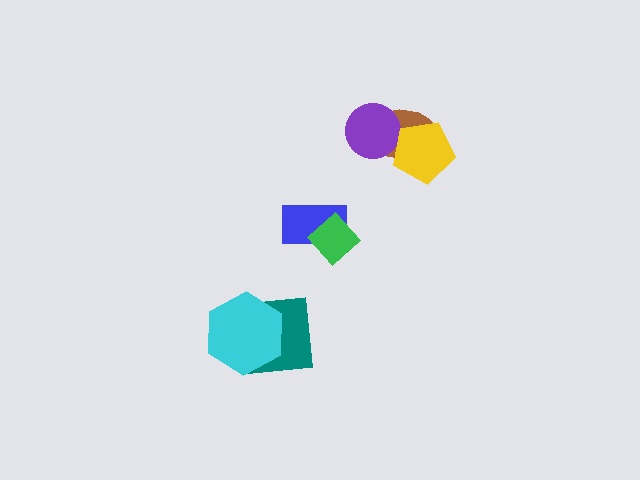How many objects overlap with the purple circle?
1 object overlaps with the purple circle.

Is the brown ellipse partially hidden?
Yes, it is partially covered by another shape.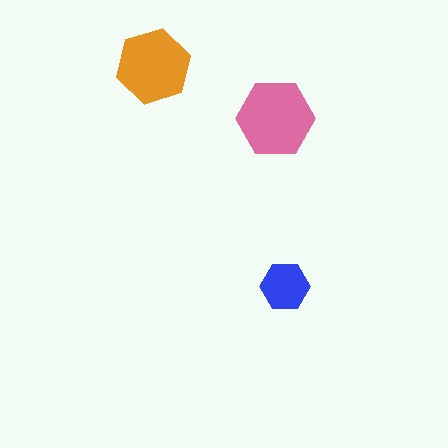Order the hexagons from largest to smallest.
the pink one, the orange one, the blue one.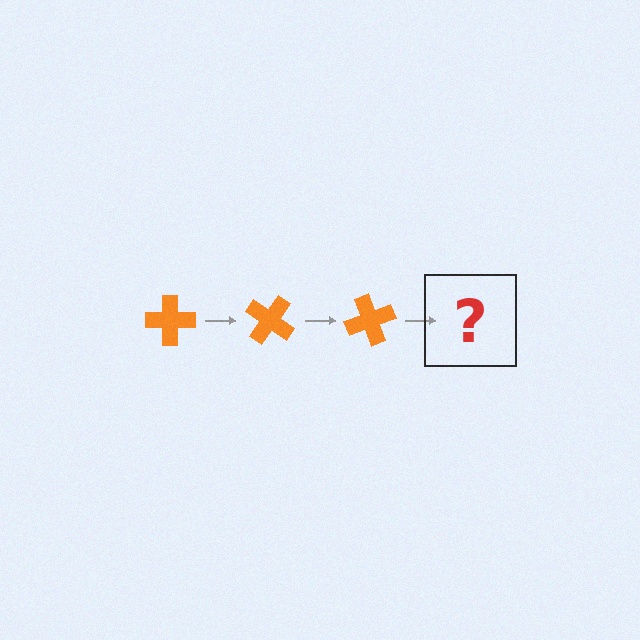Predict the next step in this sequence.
The next step is an orange cross rotated 105 degrees.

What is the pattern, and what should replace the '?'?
The pattern is that the cross rotates 35 degrees each step. The '?' should be an orange cross rotated 105 degrees.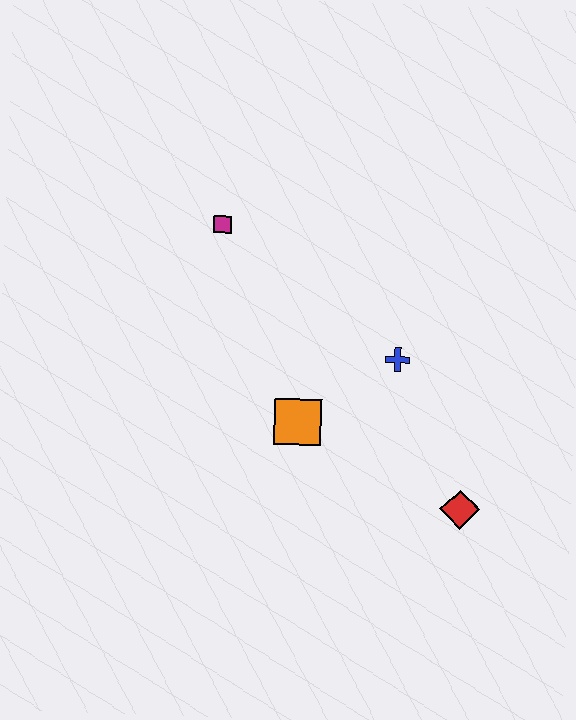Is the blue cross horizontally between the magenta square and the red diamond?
Yes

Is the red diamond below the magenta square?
Yes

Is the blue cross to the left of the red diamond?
Yes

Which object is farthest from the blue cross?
The magenta square is farthest from the blue cross.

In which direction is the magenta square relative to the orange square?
The magenta square is above the orange square.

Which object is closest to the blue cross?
The orange square is closest to the blue cross.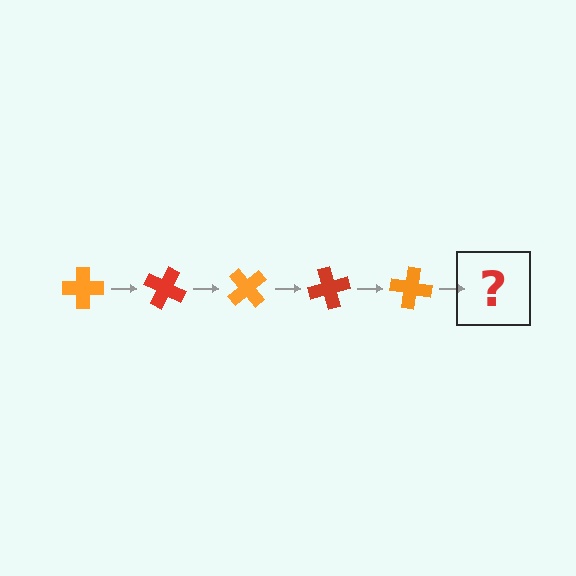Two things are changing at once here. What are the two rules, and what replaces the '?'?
The two rules are that it rotates 25 degrees each step and the color cycles through orange and red. The '?' should be a red cross, rotated 125 degrees from the start.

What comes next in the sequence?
The next element should be a red cross, rotated 125 degrees from the start.